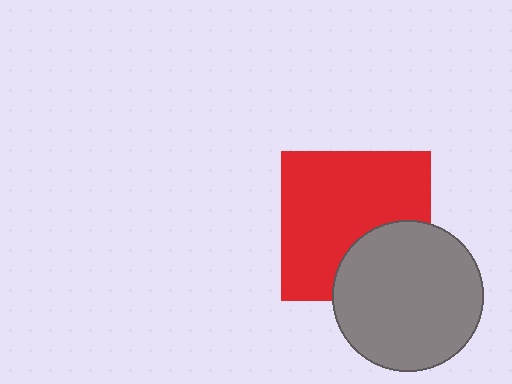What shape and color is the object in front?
The object in front is a gray circle.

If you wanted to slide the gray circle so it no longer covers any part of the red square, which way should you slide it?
Slide it down — that is the most direct way to separate the two shapes.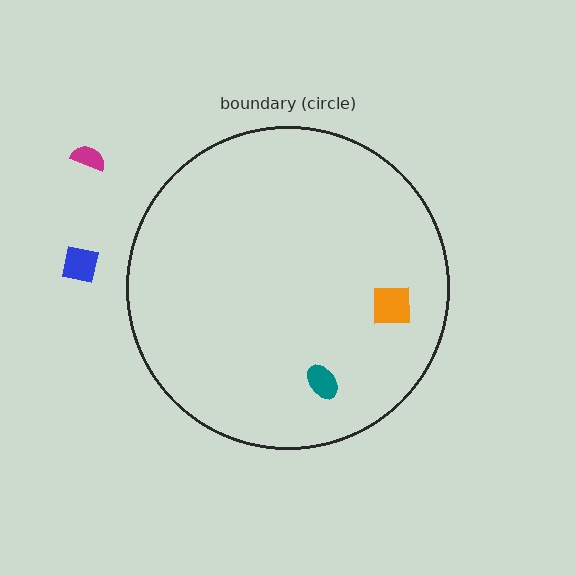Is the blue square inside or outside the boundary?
Outside.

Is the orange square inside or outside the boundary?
Inside.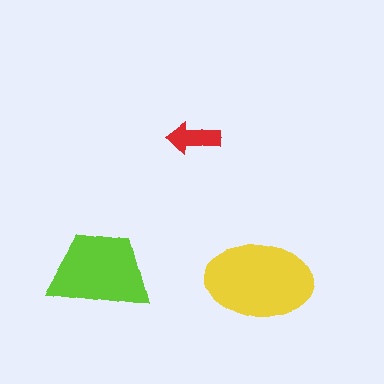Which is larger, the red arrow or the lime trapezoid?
The lime trapezoid.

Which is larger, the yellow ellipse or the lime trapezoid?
The yellow ellipse.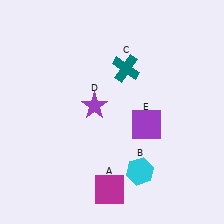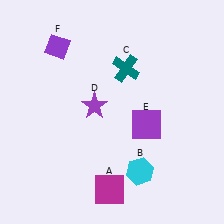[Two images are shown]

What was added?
A purple diamond (F) was added in Image 2.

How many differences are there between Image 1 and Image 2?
There is 1 difference between the two images.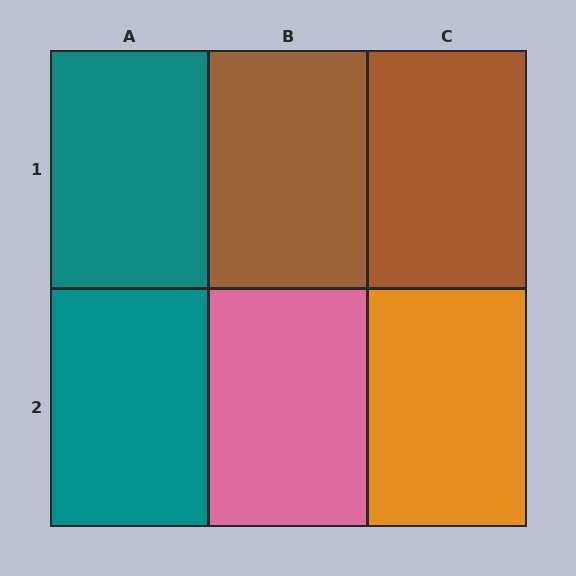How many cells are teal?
2 cells are teal.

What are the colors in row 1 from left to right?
Teal, brown, brown.